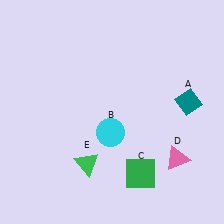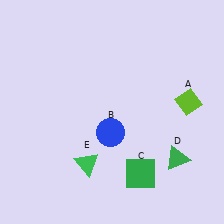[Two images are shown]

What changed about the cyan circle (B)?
In Image 1, B is cyan. In Image 2, it changed to blue.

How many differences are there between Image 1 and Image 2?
There are 3 differences between the two images.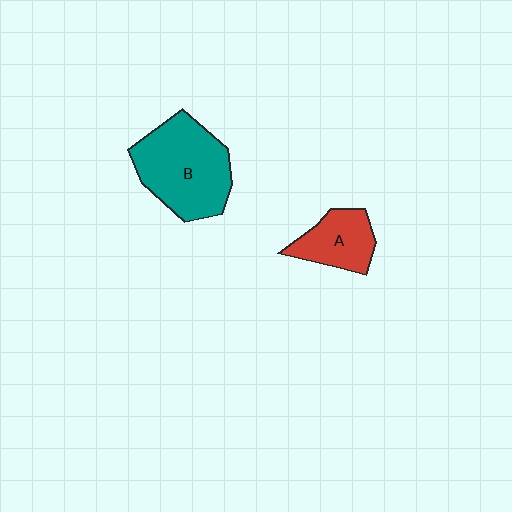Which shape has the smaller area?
Shape A (red).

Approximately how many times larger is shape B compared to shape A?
Approximately 1.9 times.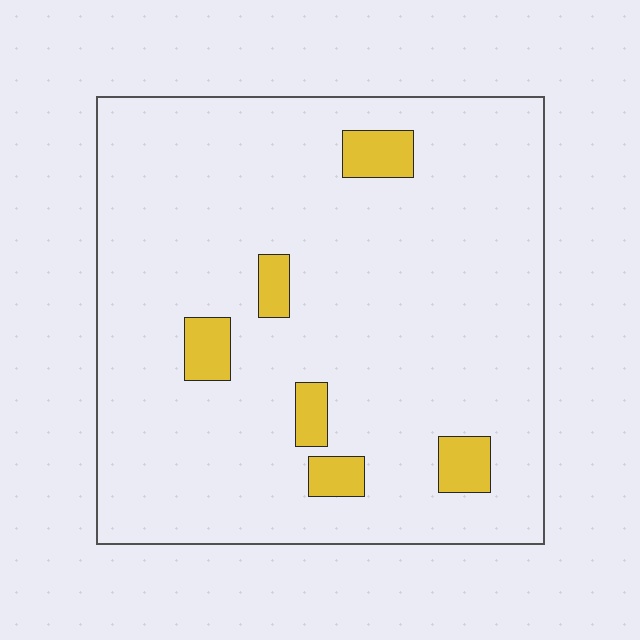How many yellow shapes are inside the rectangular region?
6.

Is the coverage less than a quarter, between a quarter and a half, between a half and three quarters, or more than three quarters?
Less than a quarter.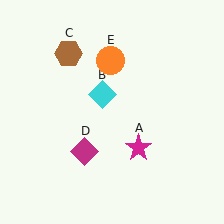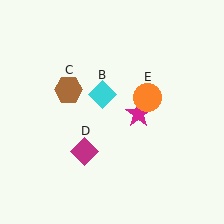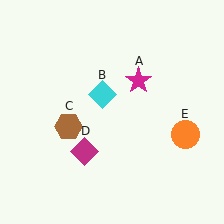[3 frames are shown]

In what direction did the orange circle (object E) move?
The orange circle (object E) moved down and to the right.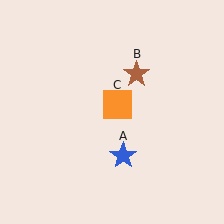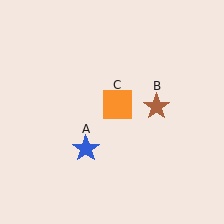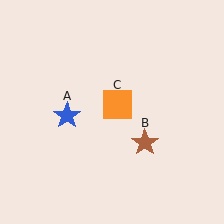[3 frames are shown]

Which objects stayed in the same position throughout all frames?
Orange square (object C) remained stationary.